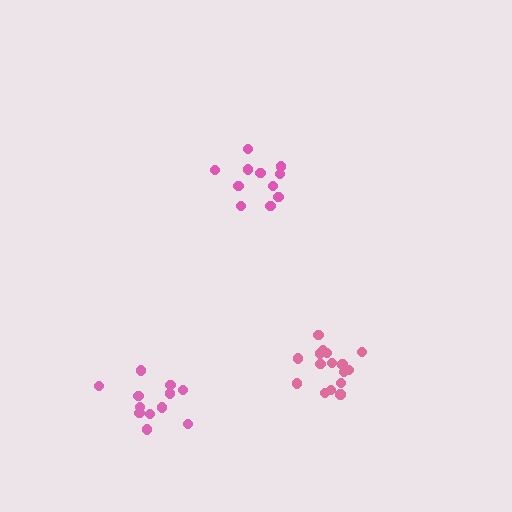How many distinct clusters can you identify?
There are 3 distinct clusters.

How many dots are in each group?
Group 1: 11 dots, Group 2: 16 dots, Group 3: 12 dots (39 total).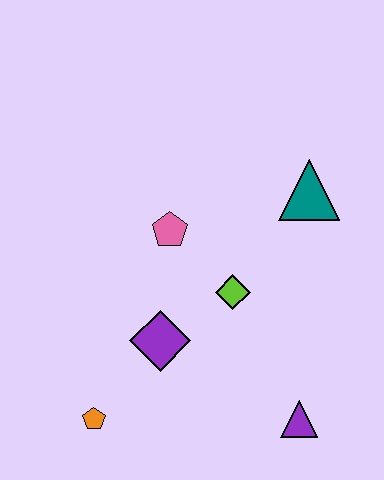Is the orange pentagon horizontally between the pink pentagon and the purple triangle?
No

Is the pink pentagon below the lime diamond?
No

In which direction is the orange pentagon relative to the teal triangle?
The orange pentagon is below the teal triangle.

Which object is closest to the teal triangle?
The lime diamond is closest to the teal triangle.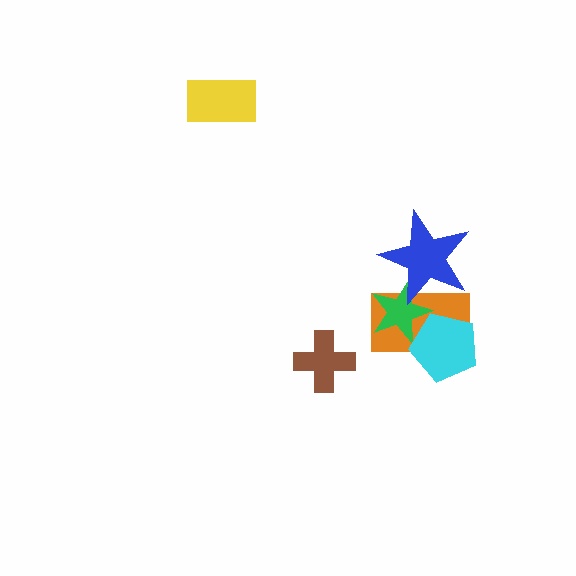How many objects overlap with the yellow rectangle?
0 objects overlap with the yellow rectangle.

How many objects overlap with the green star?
3 objects overlap with the green star.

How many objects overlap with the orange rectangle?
3 objects overlap with the orange rectangle.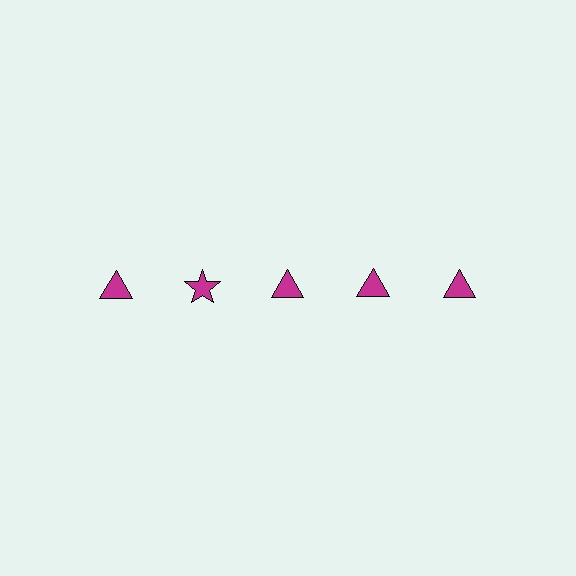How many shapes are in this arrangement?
There are 5 shapes arranged in a grid pattern.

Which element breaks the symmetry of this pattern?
The magenta star in the top row, second from left column breaks the symmetry. All other shapes are magenta triangles.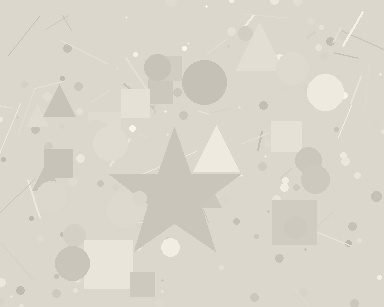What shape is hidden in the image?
A star is hidden in the image.